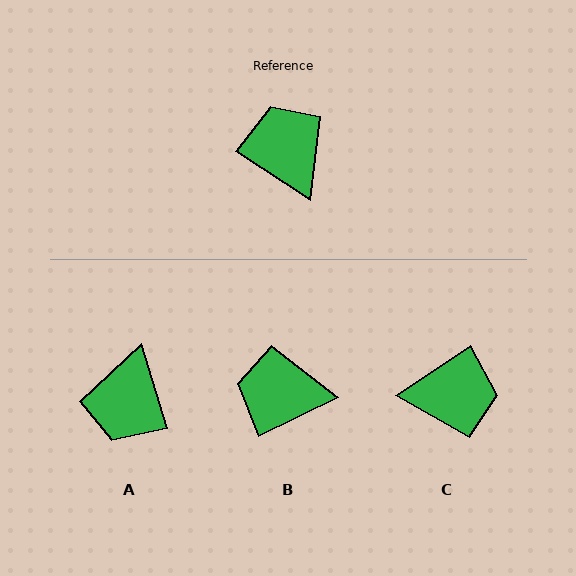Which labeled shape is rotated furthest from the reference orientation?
A, about 140 degrees away.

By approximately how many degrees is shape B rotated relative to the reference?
Approximately 59 degrees counter-clockwise.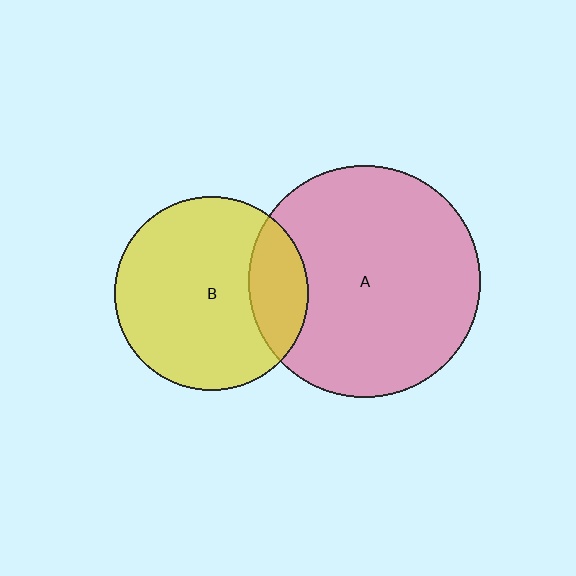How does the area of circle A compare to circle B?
Approximately 1.4 times.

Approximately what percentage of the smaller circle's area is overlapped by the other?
Approximately 20%.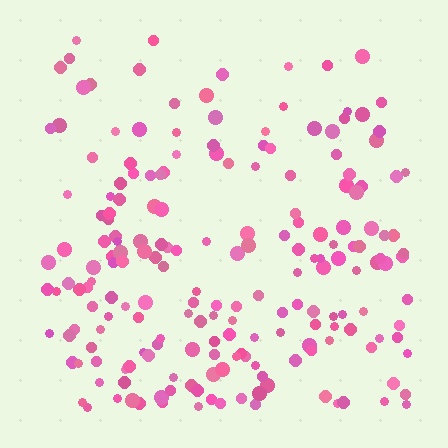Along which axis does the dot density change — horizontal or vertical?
Vertical.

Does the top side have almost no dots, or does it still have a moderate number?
Still a moderate number, just noticeably fewer than the bottom.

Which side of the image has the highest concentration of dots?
The bottom.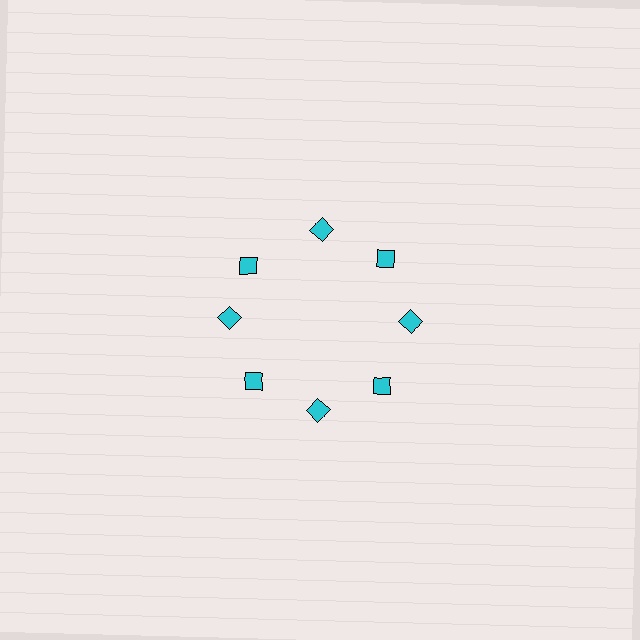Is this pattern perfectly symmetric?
No. The 8 cyan diamonds are arranged in a ring, but one element near the 10 o'clock position is rotated out of alignment along the ring, breaking the 8-fold rotational symmetry.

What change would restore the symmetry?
The symmetry would be restored by rotating it back into even spacing with its neighbors so that all 8 diamonds sit at equal angles and equal distance from the center.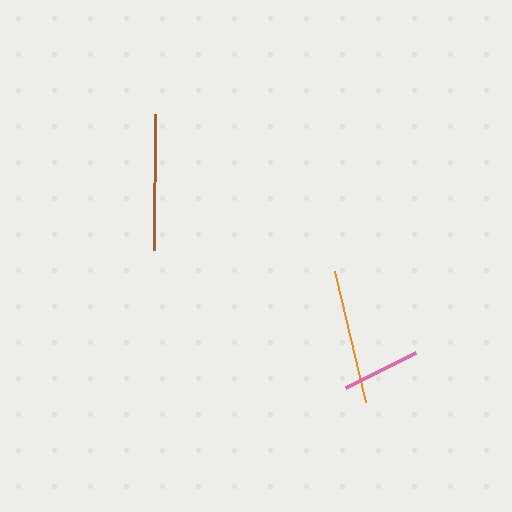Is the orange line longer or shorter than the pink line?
The orange line is longer than the pink line.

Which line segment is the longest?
The brown line is the longest at approximately 137 pixels.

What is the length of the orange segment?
The orange segment is approximately 134 pixels long.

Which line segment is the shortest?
The pink line is the shortest at approximately 78 pixels.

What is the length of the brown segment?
The brown segment is approximately 137 pixels long.